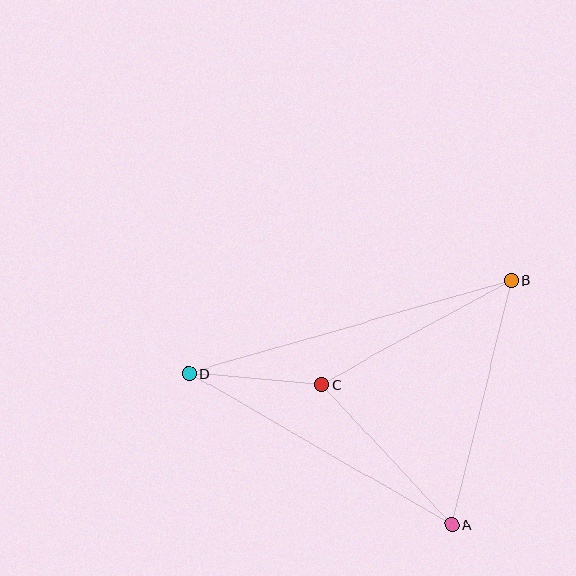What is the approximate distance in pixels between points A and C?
The distance between A and C is approximately 192 pixels.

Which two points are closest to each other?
Points C and D are closest to each other.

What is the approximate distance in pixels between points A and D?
The distance between A and D is approximately 304 pixels.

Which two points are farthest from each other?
Points B and D are farthest from each other.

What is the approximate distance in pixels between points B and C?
The distance between B and C is approximately 217 pixels.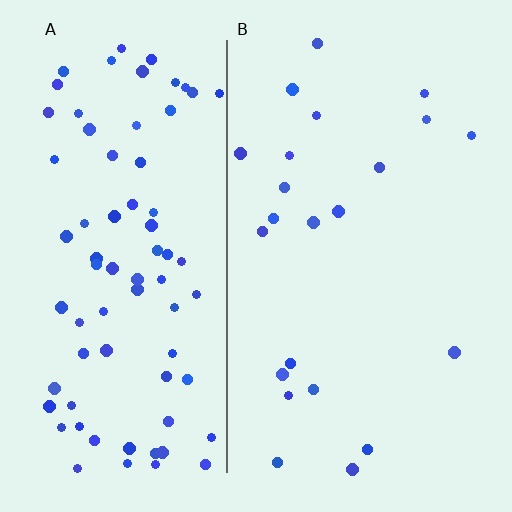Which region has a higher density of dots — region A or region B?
A (the left).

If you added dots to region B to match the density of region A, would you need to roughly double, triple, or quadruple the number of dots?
Approximately triple.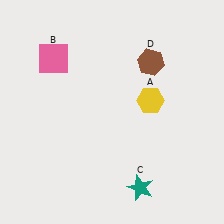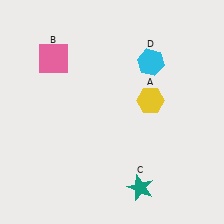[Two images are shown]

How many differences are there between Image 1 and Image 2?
There is 1 difference between the two images.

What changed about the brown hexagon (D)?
In Image 1, D is brown. In Image 2, it changed to cyan.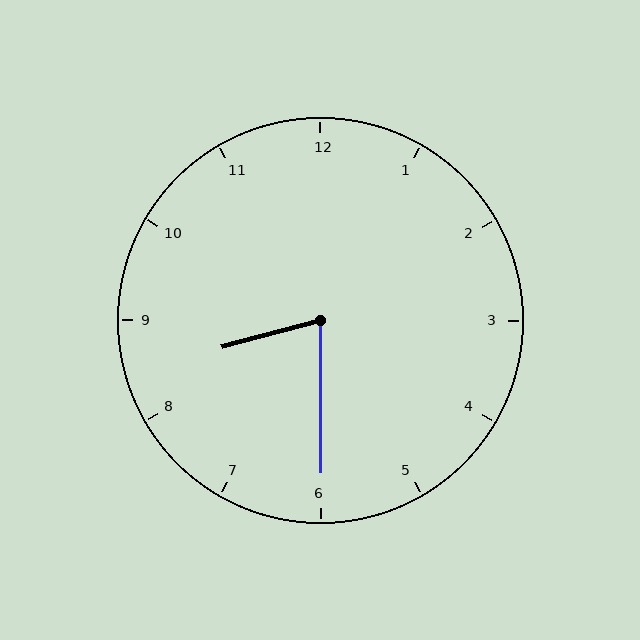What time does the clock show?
8:30.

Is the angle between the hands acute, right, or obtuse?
It is acute.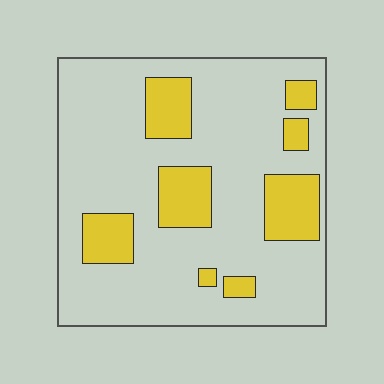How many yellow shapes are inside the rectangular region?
8.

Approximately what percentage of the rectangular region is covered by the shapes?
Approximately 20%.